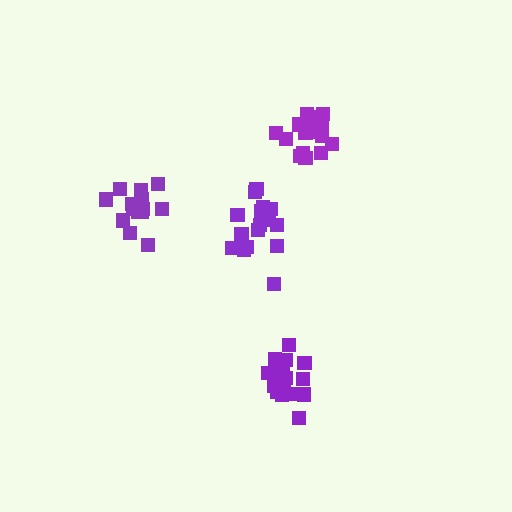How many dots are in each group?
Group 1: 16 dots, Group 2: 18 dots, Group 3: 14 dots, Group 4: 18 dots (66 total).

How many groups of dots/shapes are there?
There are 4 groups.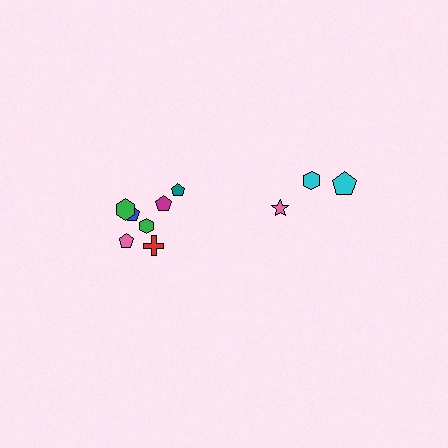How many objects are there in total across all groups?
There are 10 objects.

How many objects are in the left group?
There are 7 objects.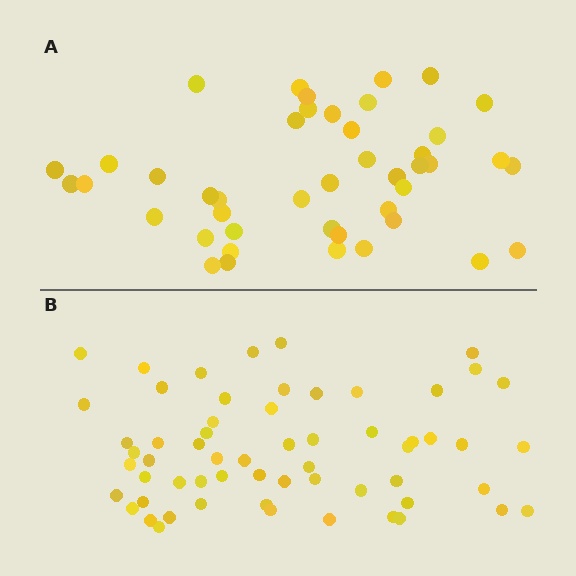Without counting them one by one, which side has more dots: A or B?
Region B (the bottom region) has more dots.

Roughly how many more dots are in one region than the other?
Region B has approximately 15 more dots than region A.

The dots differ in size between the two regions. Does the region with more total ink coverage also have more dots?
No. Region A has more total ink coverage because its dots are larger, but region B actually contains more individual dots. Total area can be misleading — the number of items is what matters here.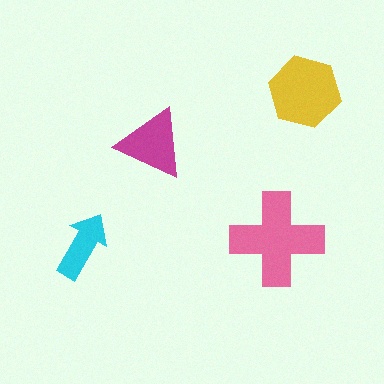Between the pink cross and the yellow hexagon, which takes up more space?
The pink cross.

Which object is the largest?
The pink cross.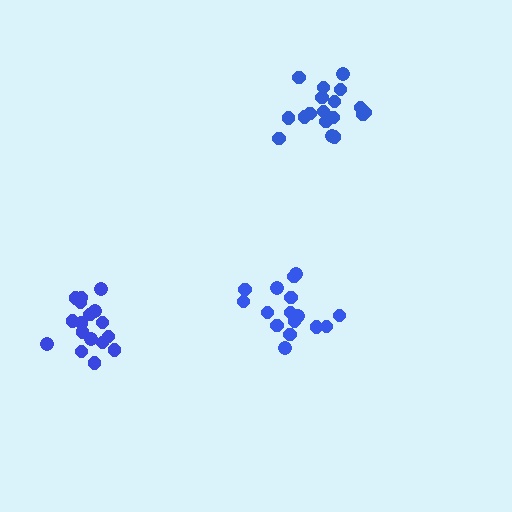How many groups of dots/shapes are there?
There are 3 groups.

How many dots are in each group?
Group 1: 17 dots, Group 2: 18 dots, Group 3: 18 dots (53 total).